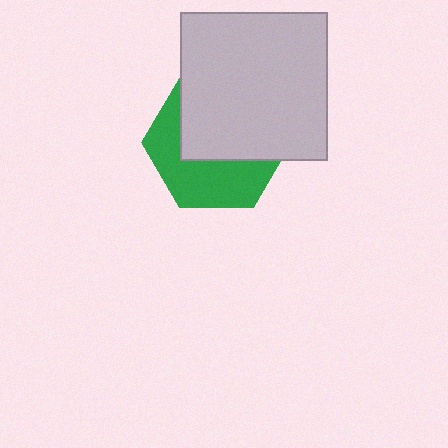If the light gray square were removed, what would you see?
You would see the complete green hexagon.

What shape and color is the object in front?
The object in front is a light gray square.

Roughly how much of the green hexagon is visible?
A small part of it is visible (roughly 45%).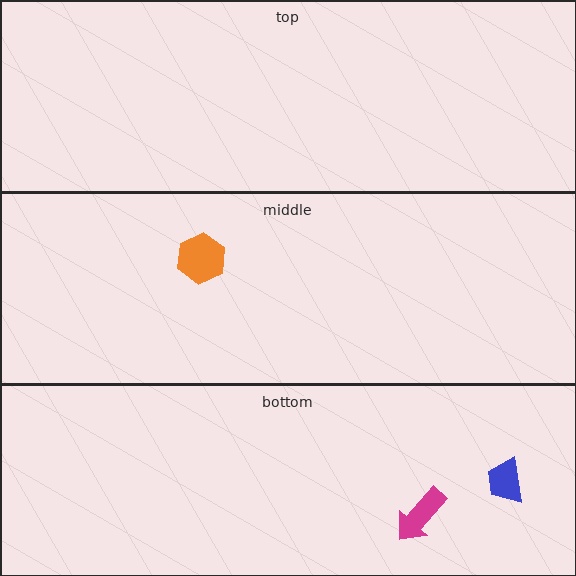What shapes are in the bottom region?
The magenta arrow, the blue trapezoid.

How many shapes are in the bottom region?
2.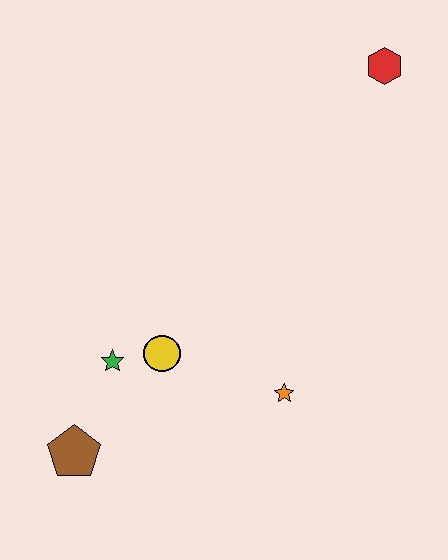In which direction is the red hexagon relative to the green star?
The red hexagon is above the green star.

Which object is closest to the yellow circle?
The green star is closest to the yellow circle.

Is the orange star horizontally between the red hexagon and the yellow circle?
Yes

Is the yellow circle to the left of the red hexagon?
Yes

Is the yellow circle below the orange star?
No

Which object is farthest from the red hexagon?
The brown pentagon is farthest from the red hexagon.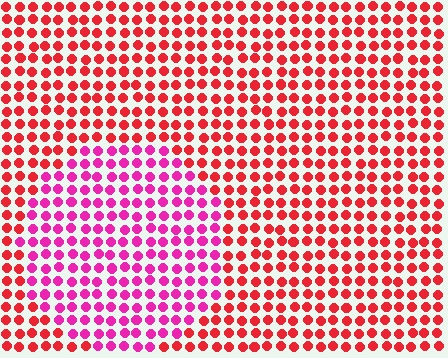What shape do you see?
I see a circle.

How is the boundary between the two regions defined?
The boundary is defined purely by a slight shift in hue (about 38 degrees). Spacing, size, and orientation are identical on both sides.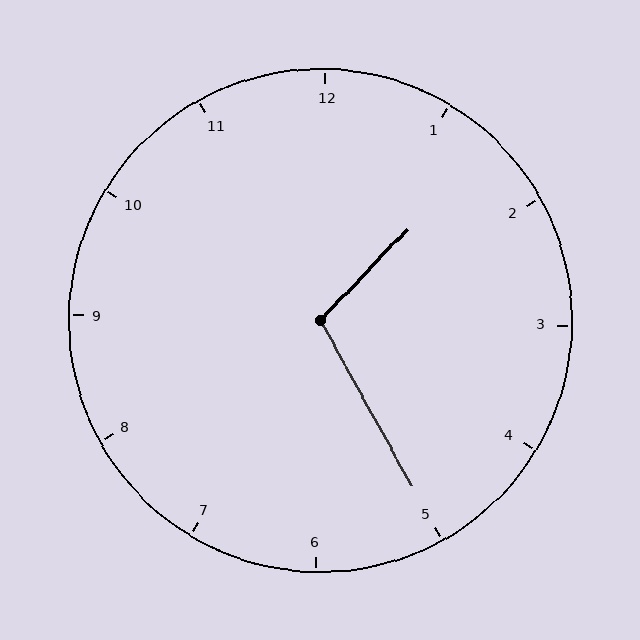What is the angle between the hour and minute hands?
Approximately 108 degrees.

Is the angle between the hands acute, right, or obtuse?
It is obtuse.